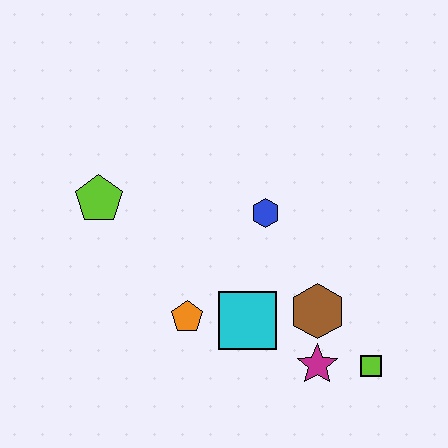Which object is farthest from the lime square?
The lime pentagon is farthest from the lime square.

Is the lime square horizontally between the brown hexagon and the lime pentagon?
No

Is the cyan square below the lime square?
No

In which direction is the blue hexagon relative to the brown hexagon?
The blue hexagon is above the brown hexagon.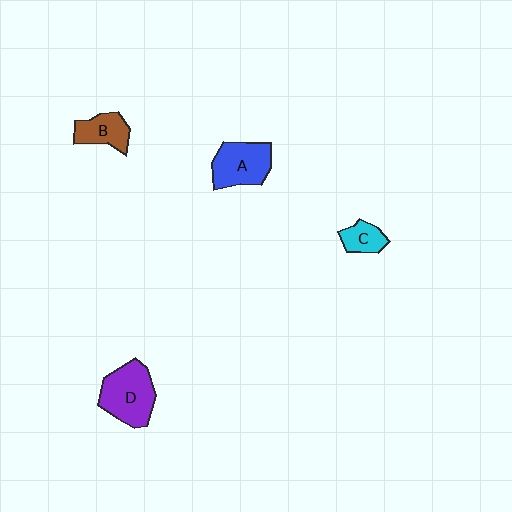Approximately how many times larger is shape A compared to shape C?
Approximately 2.0 times.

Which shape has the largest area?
Shape D (purple).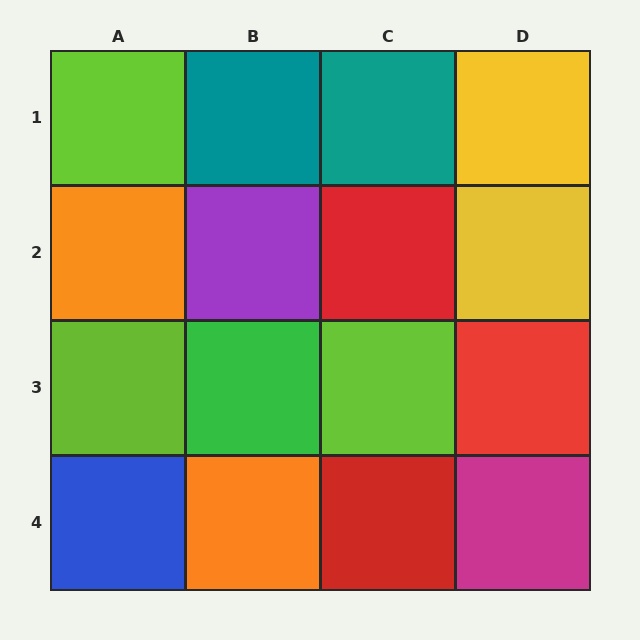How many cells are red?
3 cells are red.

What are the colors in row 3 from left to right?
Lime, green, lime, red.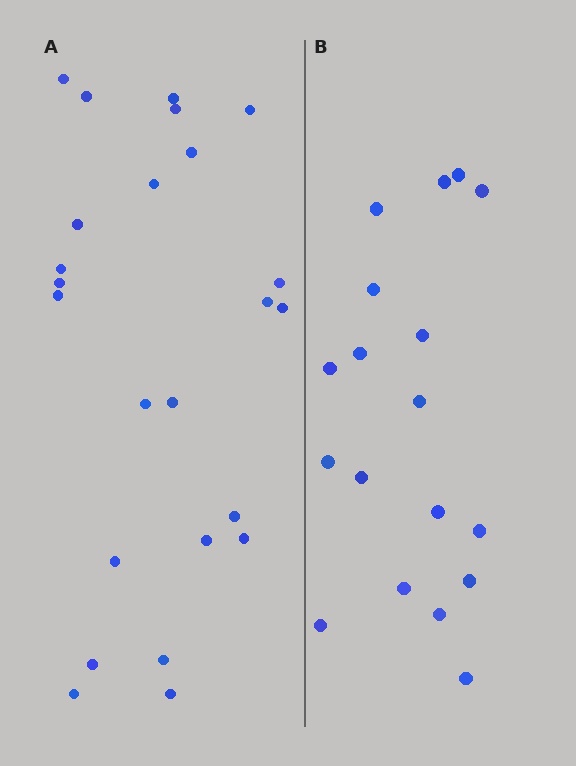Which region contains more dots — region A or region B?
Region A (the left region) has more dots.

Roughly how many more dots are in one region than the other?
Region A has about 6 more dots than region B.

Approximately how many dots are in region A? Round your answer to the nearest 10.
About 20 dots. (The exact count is 24, which rounds to 20.)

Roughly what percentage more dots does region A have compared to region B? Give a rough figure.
About 35% more.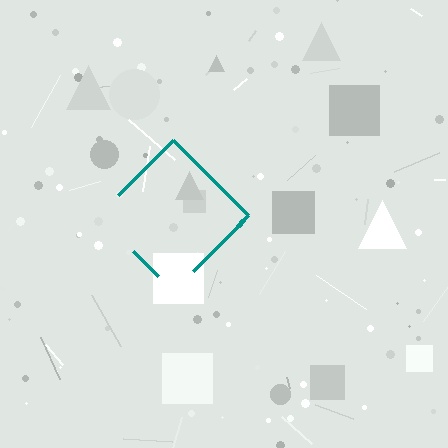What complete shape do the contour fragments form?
The contour fragments form a diamond.